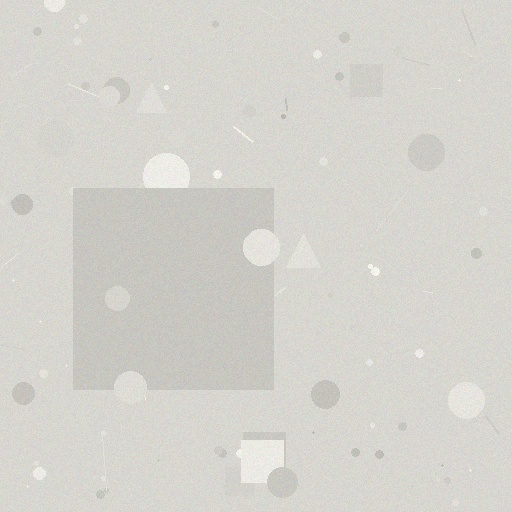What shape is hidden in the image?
A square is hidden in the image.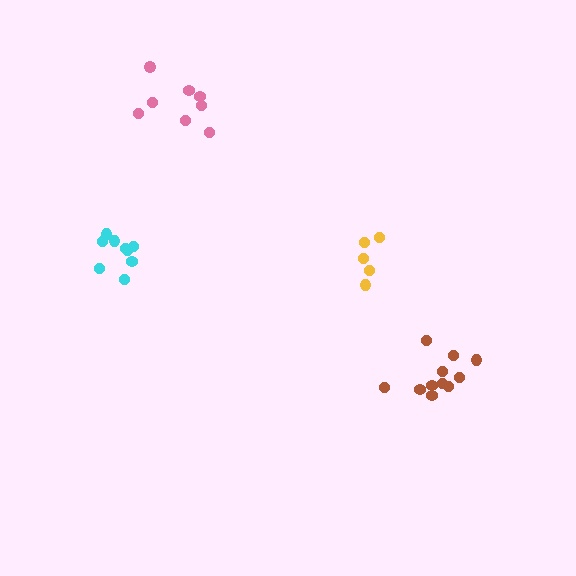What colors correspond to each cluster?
The clusters are colored: yellow, pink, cyan, brown.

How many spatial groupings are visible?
There are 4 spatial groupings.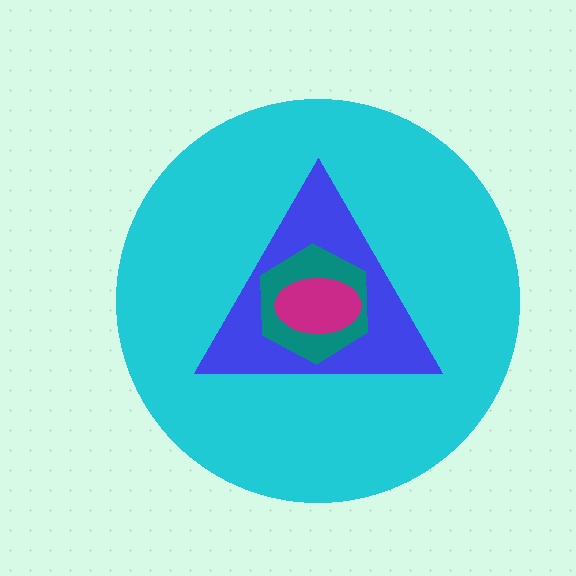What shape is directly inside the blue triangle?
The teal hexagon.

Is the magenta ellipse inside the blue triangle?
Yes.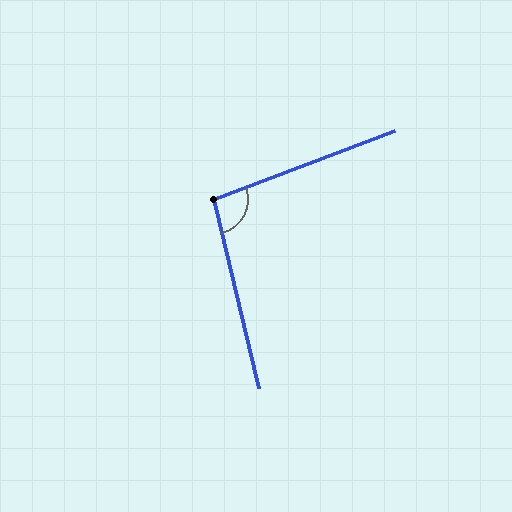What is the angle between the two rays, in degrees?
Approximately 97 degrees.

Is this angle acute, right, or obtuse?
It is obtuse.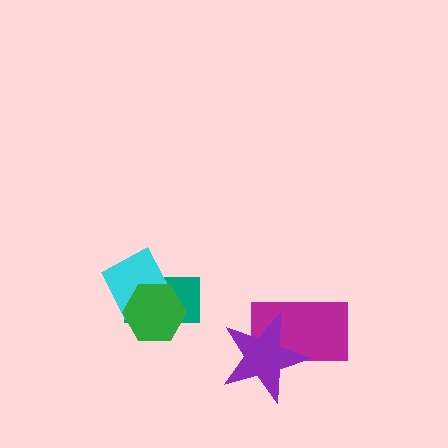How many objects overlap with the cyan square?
2 objects overlap with the cyan square.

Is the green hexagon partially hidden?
No, no other shape covers it.